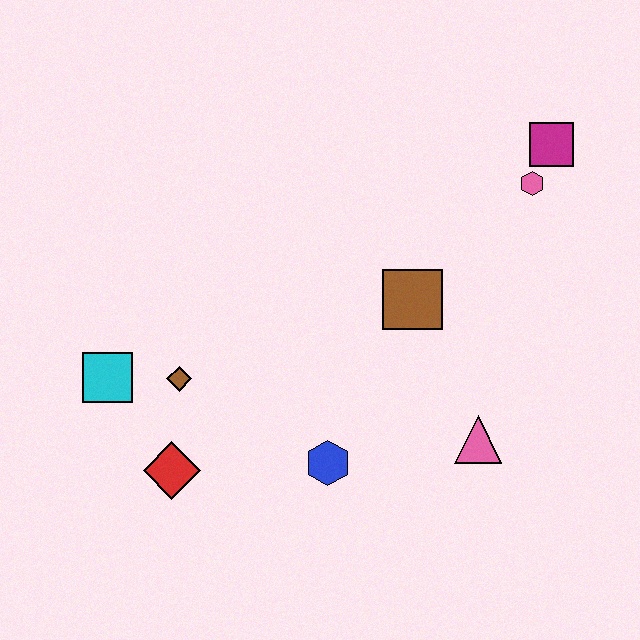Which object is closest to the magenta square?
The pink hexagon is closest to the magenta square.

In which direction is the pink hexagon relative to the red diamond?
The pink hexagon is to the right of the red diamond.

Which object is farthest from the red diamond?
The magenta square is farthest from the red diamond.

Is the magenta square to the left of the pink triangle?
No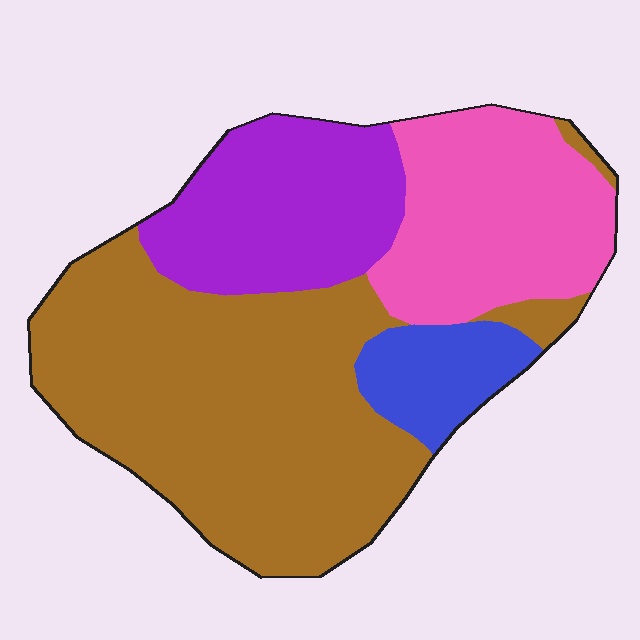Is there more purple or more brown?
Brown.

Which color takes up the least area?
Blue, at roughly 10%.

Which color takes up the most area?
Brown, at roughly 50%.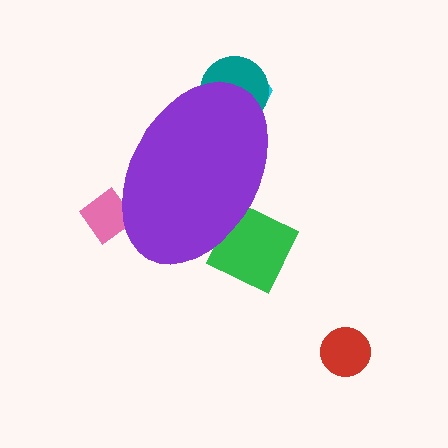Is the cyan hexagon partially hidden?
Yes, the cyan hexagon is partially hidden behind the purple ellipse.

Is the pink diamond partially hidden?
Yes, the pink diamond is partially hidden behind the purple ellipse.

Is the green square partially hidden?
Yes, the green square is partially hidden behind the purple ellipse.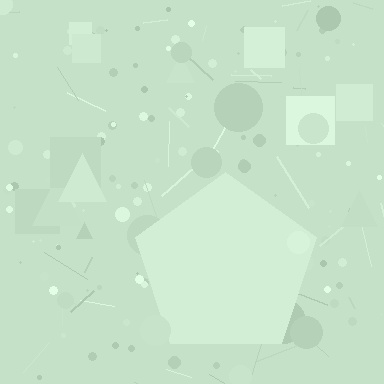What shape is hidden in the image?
A pentagon is hidden in the image.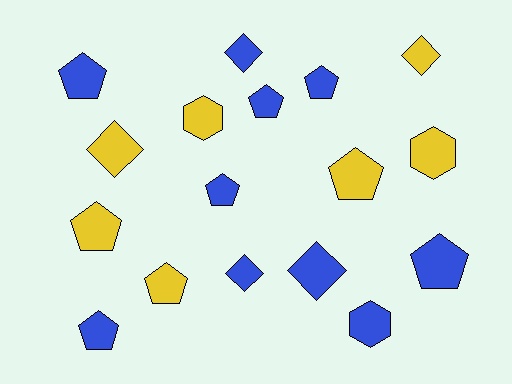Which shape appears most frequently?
Pentagon, with 9 objects.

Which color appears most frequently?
Blue, with 10 objects.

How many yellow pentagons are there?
There are 3 yellow pentagons.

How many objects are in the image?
There are 17 objects.